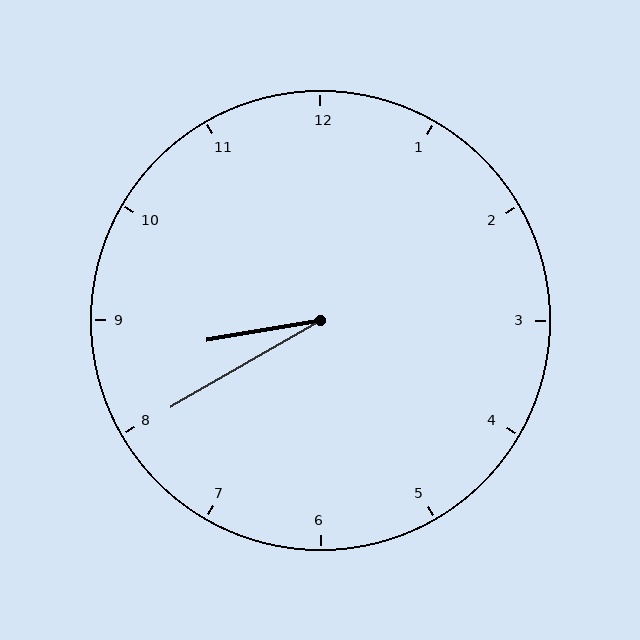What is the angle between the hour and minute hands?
Approximately 20 degrees.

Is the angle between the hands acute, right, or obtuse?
It is acute.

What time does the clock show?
8:40.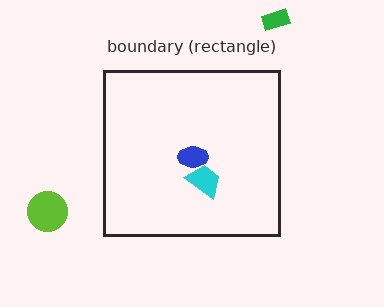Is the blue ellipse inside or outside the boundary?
Inside.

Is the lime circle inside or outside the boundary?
Outside.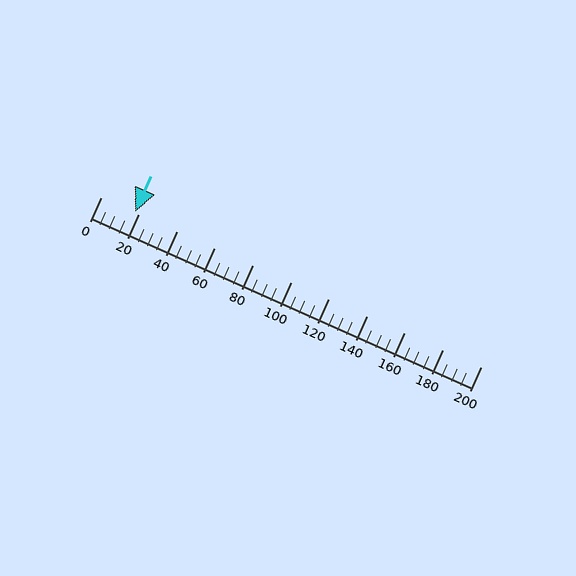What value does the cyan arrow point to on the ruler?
The cyan arrow points to approximately 18.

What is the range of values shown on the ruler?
The ruler shows values from 0 to 200.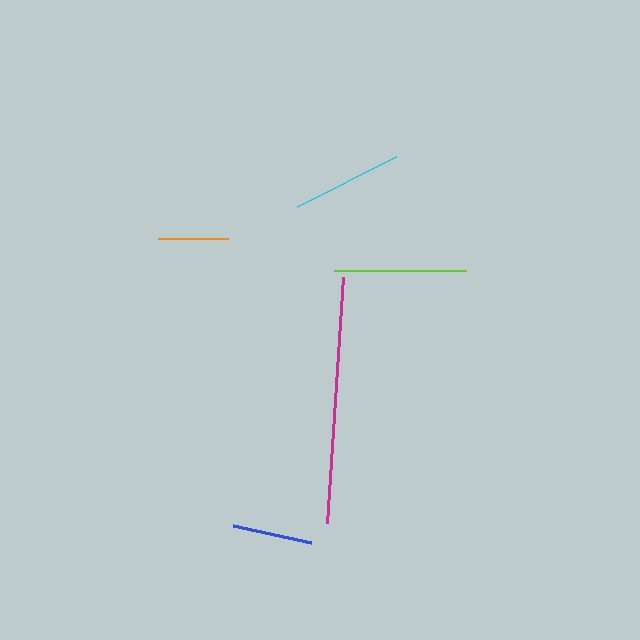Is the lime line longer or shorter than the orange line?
The lime line is longer than the orange line.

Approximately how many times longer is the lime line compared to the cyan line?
The lime line is approximately 1.2 times the length of the cyan line.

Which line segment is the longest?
The magenta line is the longest at approximately 246 pixels.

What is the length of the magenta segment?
The magenta segment is approximately 246 pixels long.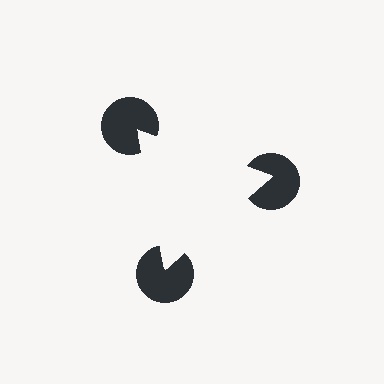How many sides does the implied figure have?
3 sides.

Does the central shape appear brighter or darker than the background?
It typically appears slightly brighter than the background, even though no actual brightness change is drawn.